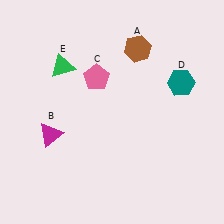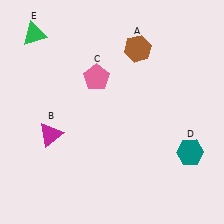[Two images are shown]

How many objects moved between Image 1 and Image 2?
2 objects moved between the two images.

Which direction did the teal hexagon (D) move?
The teal hexagon (D) moved down.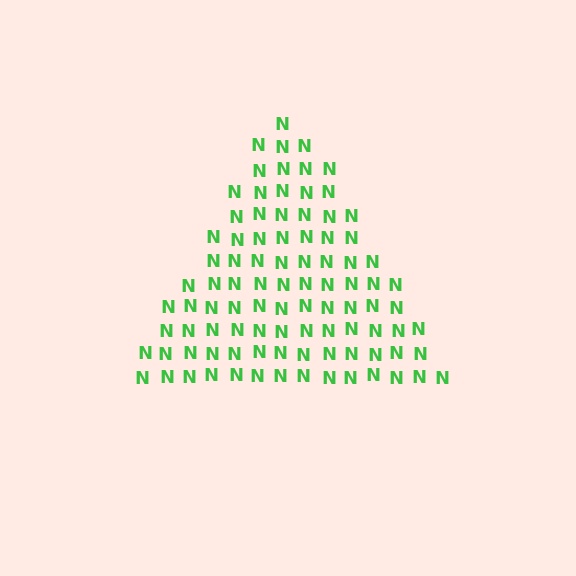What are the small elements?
The small elements are letter N's.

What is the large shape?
The large shape is a triangle.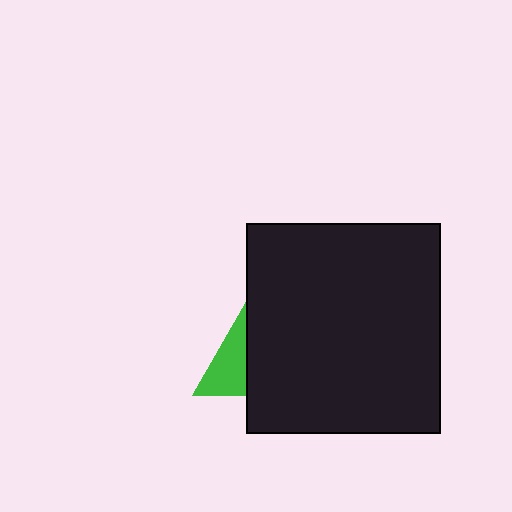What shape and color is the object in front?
The object in front is a black rectangle.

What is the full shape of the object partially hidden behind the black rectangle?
The partially hidden object is a green triangle.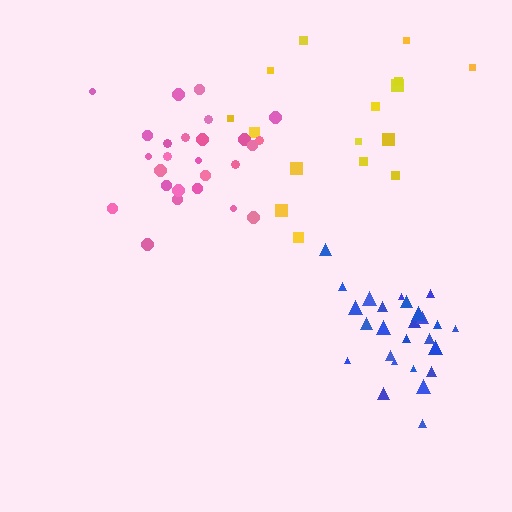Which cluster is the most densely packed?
Blue.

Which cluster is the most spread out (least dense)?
Yellow.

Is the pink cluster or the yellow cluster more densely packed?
Pink.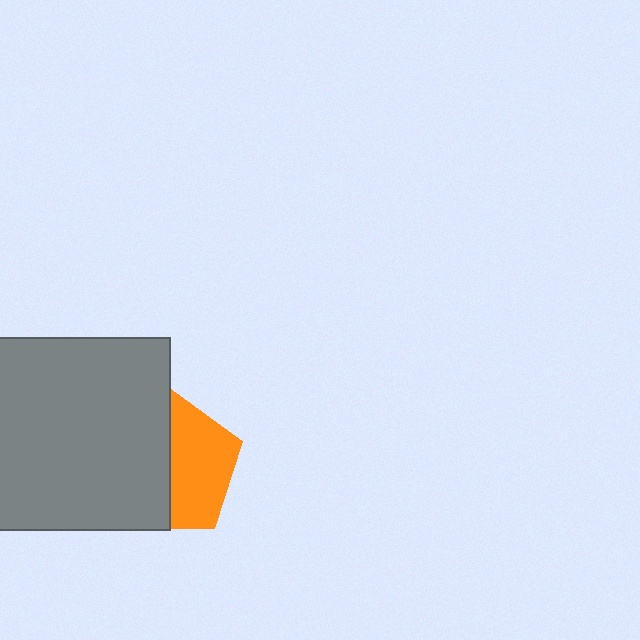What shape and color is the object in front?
The object in front is a gray square.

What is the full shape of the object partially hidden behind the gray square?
The partially hidden object is an orange pentagon.